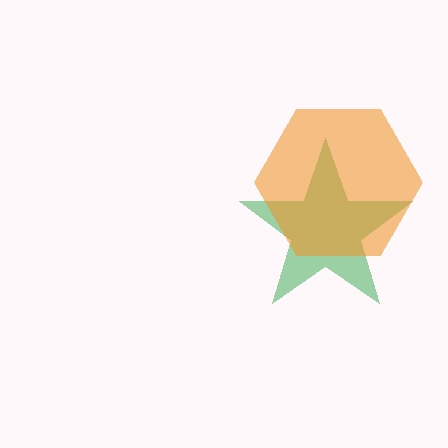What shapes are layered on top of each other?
The layered shapes are: a green star, an orange hexagon.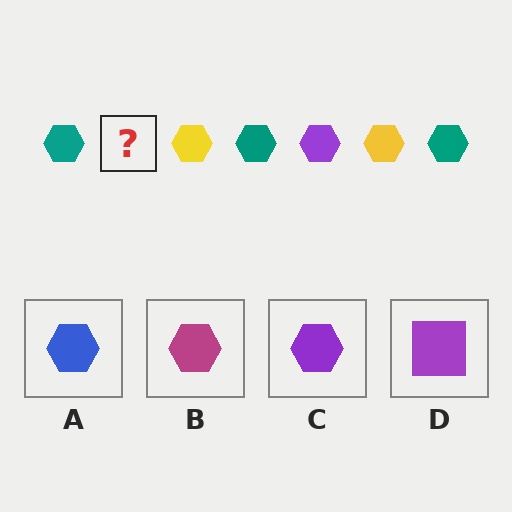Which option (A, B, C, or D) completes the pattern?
C.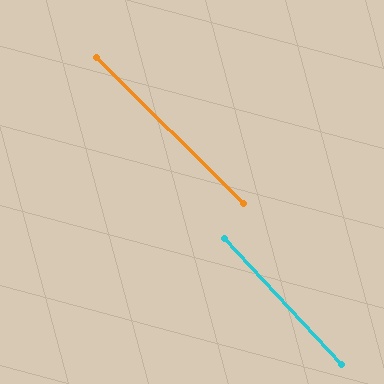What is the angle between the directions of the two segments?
Approximately 2 degrees.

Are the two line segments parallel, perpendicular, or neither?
Parallel — their directions differ by only 2.0°.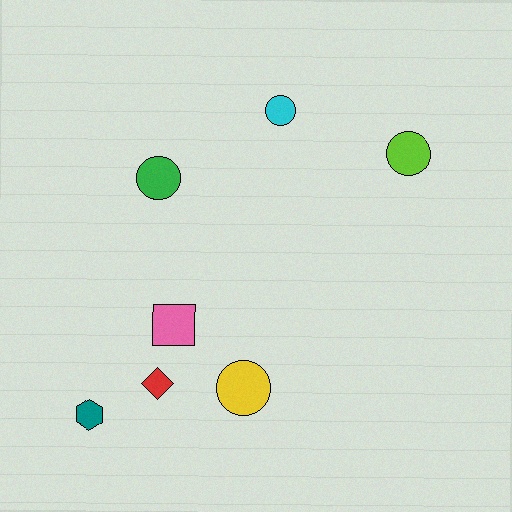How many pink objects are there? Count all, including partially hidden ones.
There is 1 pink object.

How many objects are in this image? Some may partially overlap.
There are 7 objects.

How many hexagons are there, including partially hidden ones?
There is 1 hexagon.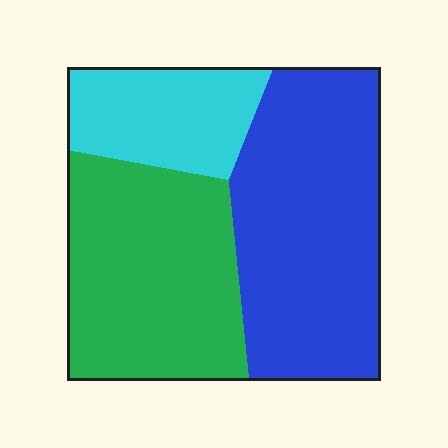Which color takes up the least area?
Cyan, at roughly 20%.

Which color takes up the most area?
Blue, at roughly 45%.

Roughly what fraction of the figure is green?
Green covers roughly 40% of the figure.